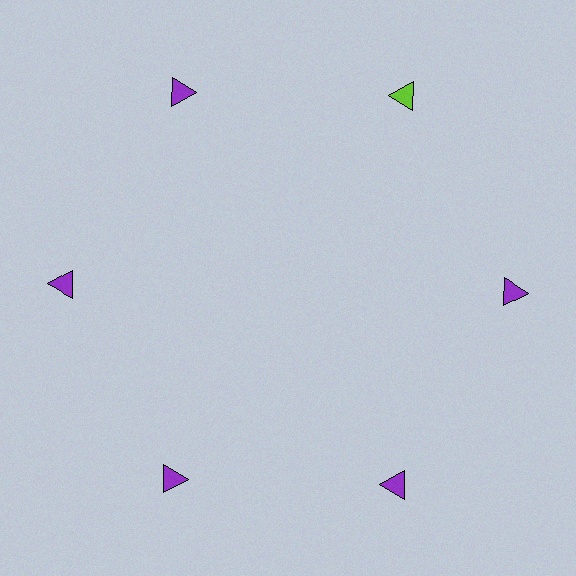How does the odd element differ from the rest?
It has a different color: lime instead of purple.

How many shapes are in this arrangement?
There are 6 shapes arranged in a ring pattern.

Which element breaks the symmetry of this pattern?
The lime triangle at roughly the 1 o'clock position breaks the symmetry. All other shapes are purple triangles.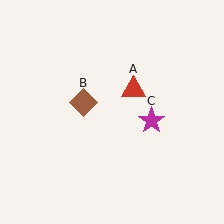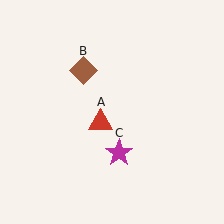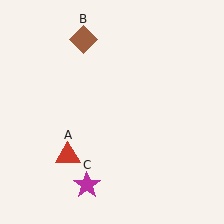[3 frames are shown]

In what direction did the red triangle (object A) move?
The red triangle (object A) moved down and to the left.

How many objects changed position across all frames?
3 objects changed position: red triangle (object A), brown diamond (object B), magenta star (object C).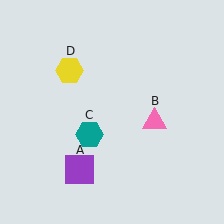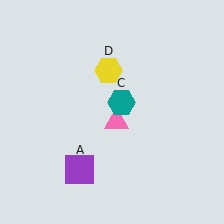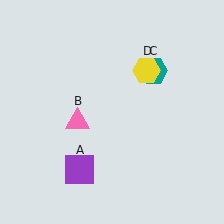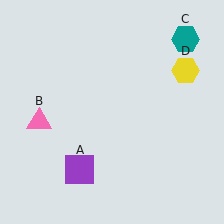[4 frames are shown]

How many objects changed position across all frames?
3 objects changed position: pink triangle (object B), teal hexagon (object C), yellow hexagon (object D).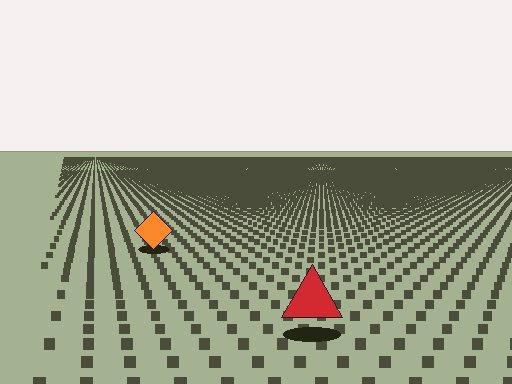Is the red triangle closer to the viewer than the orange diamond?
Yes. The red triangle is closer — you can tell from the texture gradient: the ground texture is coarser near it.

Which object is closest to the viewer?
The red triangle is closest. The texture marks near it are larger and more spread out.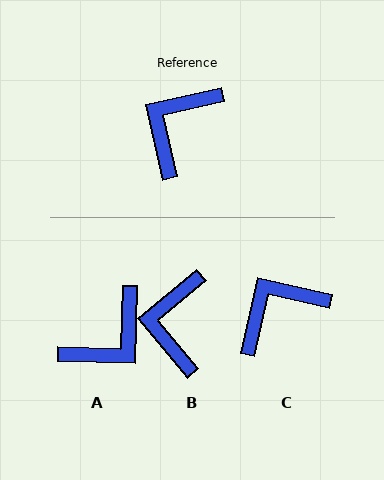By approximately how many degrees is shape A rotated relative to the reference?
Approximately 166 degrees counter-clockwise.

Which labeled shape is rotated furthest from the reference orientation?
A, about 166 degrees away.